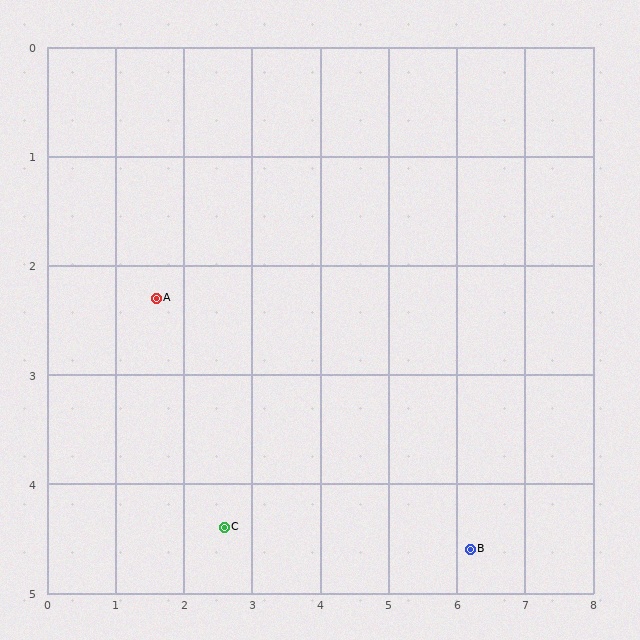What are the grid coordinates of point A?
Point A is at approximately (1.6, 2.3).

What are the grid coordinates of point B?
Point B is at approximately (6.2, 4.6).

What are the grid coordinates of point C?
Point C is at approximately (2.6, 4.4).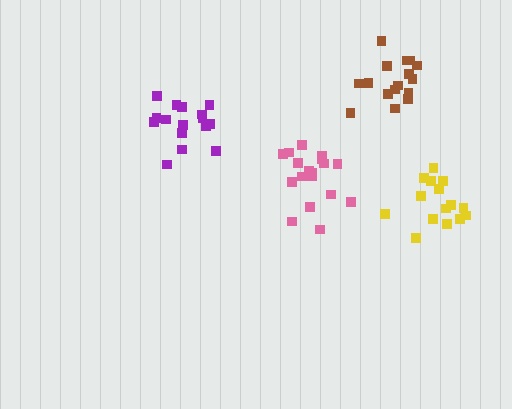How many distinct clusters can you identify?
There are 4 distinct clusters.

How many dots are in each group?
Group 1: 18 dots, Group 2: 17 dots, Group 3: 17 dots, Group 4: 15 dots (67 total).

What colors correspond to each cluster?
The clusters are colored: pink, brown, purple, yellow.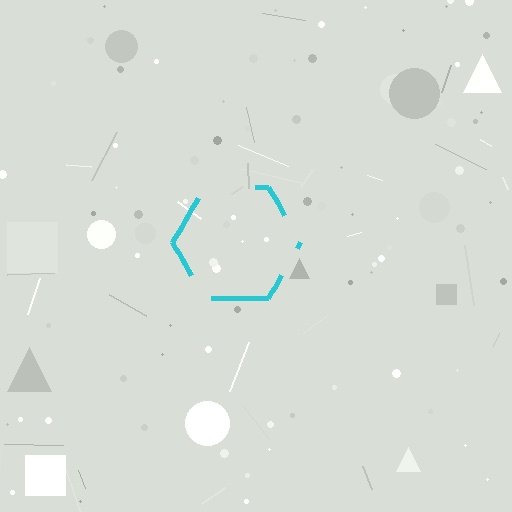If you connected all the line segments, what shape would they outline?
They would outline a hexagon.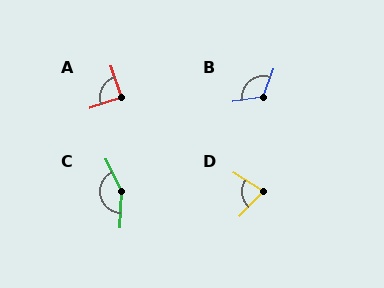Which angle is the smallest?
D, at approximately 79 degrees.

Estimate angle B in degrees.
Approximately 118 degrees.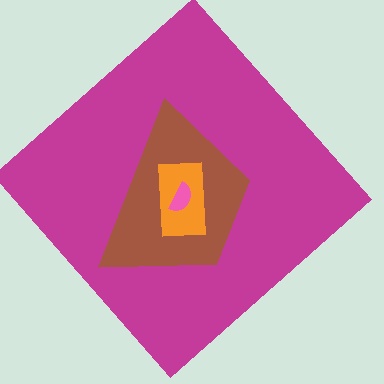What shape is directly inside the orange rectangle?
The pink semicircle.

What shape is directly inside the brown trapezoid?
The orange rectangle.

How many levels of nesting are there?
4.